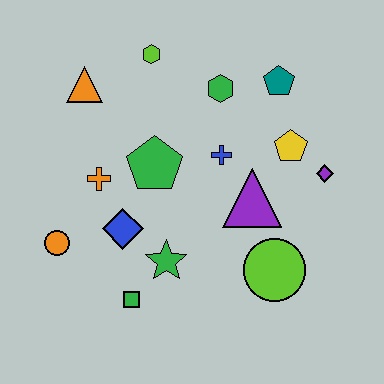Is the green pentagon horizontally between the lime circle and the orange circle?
Yes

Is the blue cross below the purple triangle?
No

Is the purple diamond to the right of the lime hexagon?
Yes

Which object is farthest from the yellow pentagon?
The orange circle is farthest from the yellow pentagon.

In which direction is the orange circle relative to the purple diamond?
The orange circle is to the left of the purple diamond.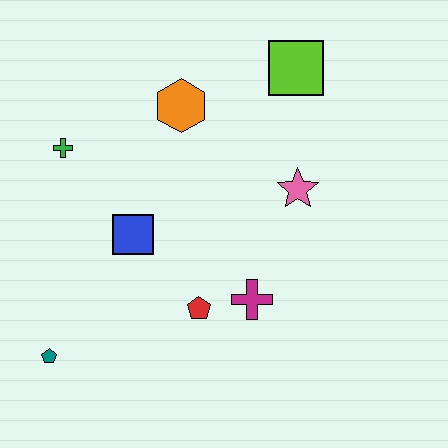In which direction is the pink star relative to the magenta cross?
The pink star is above the magenta cross.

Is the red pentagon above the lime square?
No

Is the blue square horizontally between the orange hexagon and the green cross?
Yes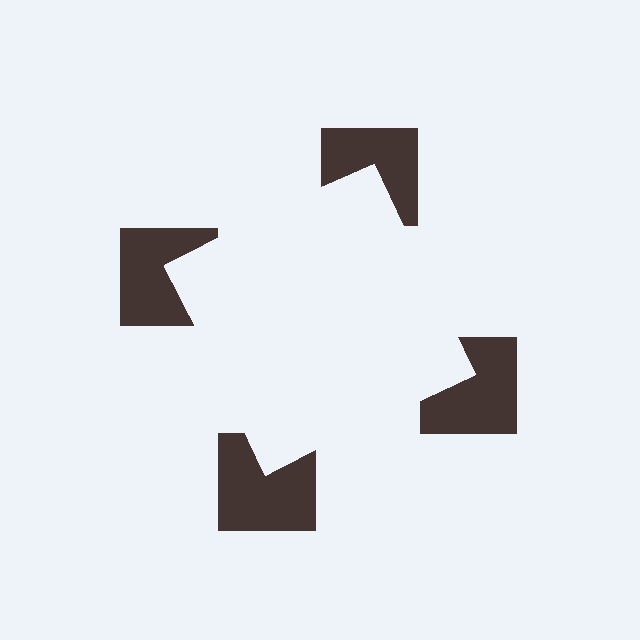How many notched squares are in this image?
There are 4 — one at each vertex of the illusory square.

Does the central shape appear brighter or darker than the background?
It typically appears slightly brighter than the background, even though no actual brightness change is drawn.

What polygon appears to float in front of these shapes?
An illusory square — its edges are inferred from the aligned wedge cuts in the notched squares, not physically drawn.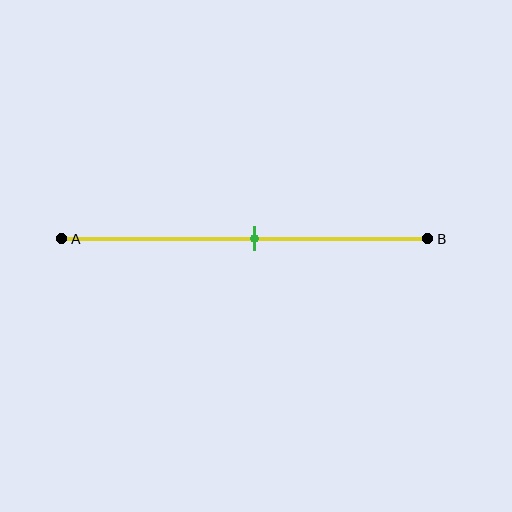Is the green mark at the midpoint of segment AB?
Yes, the mark is approximately at the midpoint.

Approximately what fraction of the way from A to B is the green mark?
The green mark is approximately 55% of the way from A to B.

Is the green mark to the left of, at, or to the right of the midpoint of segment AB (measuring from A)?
The green mark is approximately at the midpoint of segment AB.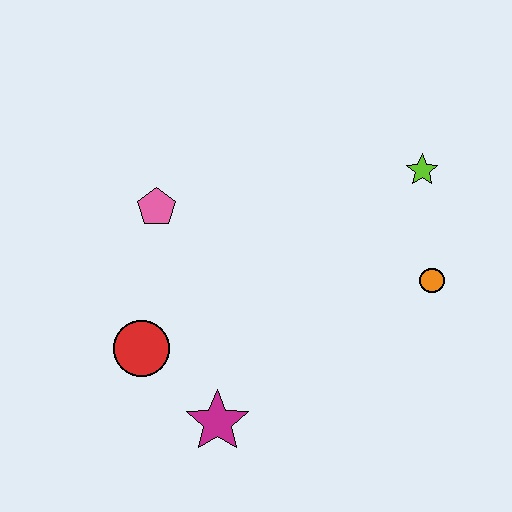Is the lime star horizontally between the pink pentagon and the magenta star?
No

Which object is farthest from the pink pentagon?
The orange circle is farthest from the pink pentagon.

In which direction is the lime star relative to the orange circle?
The lime star is above the orange circle.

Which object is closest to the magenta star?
The red circle is closest to the magenta star.